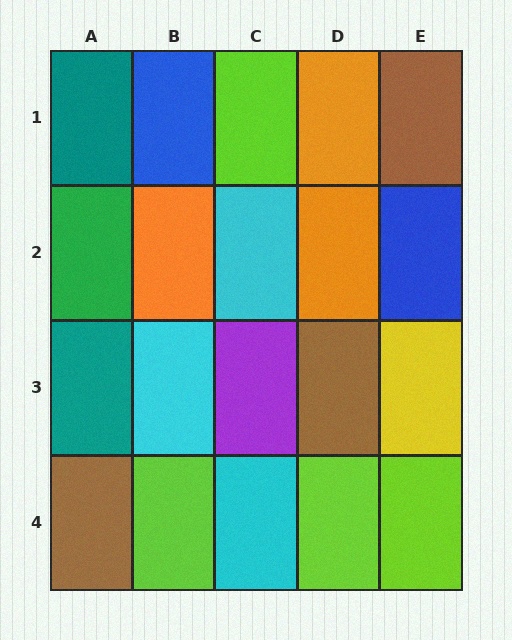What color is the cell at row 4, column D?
Lime.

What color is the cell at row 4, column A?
Brown.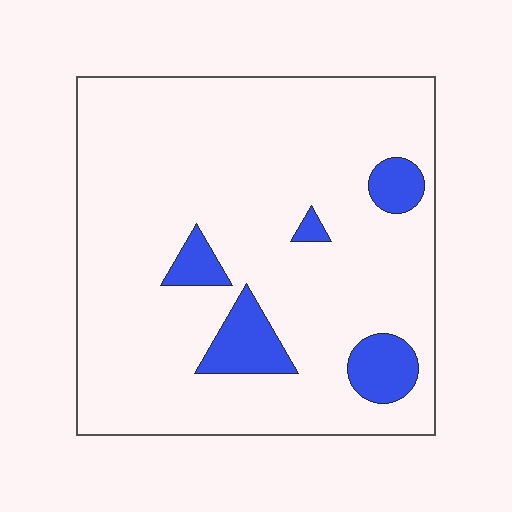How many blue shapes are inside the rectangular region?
5.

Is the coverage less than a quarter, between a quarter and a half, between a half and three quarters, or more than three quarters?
Less than a quarter.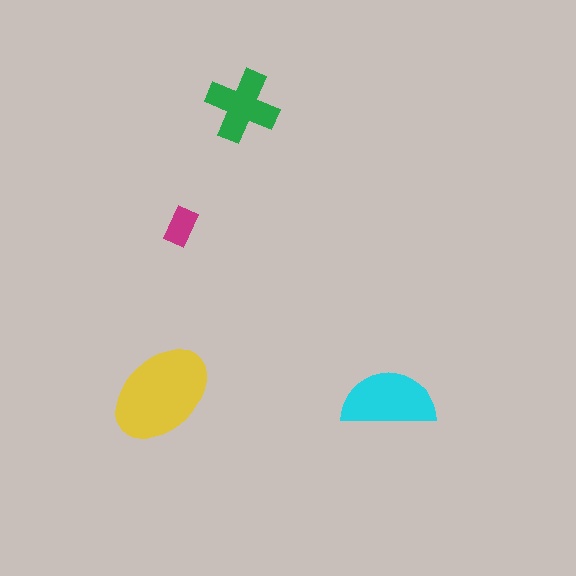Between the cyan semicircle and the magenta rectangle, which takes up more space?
The cyan semicircle.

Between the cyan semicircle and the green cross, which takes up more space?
The cyan semicircle.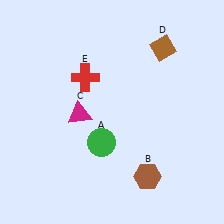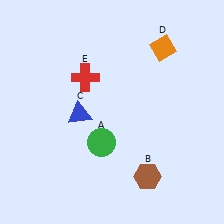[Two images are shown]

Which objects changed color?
C changed from magenta to blue. D changed from brown to orange.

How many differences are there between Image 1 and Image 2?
There are 2 differences between the two images.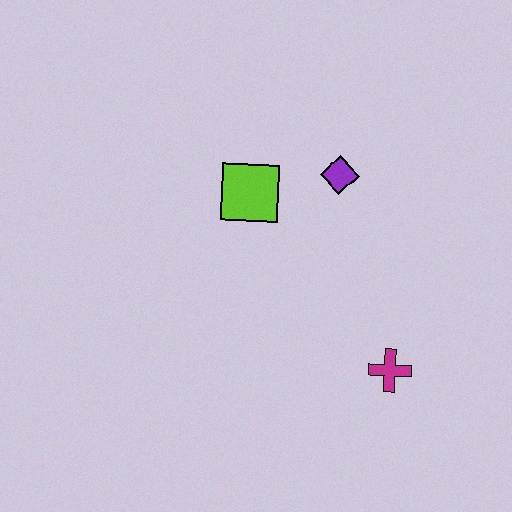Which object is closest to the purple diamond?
The lime square is closest to the purple diamond.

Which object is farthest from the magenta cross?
The lime square is farthest from the magenta cross.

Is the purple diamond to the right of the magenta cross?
No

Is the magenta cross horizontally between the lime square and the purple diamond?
No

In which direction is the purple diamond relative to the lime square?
The purple diamond is to the right of the lime square.